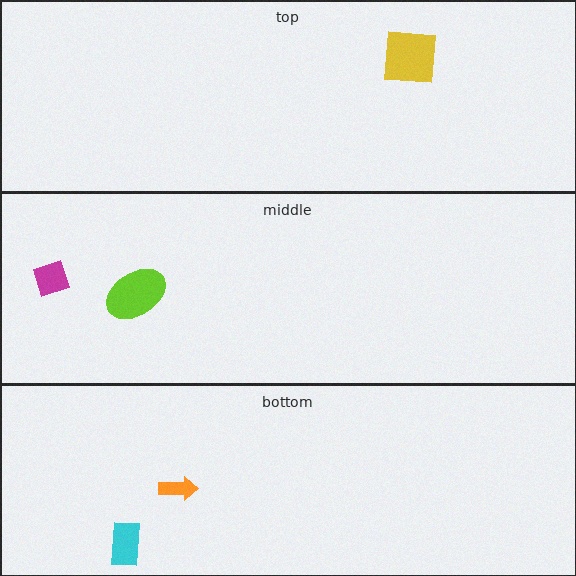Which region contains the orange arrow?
The bottom region.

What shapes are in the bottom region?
The orange arrow, the cyan rectangle.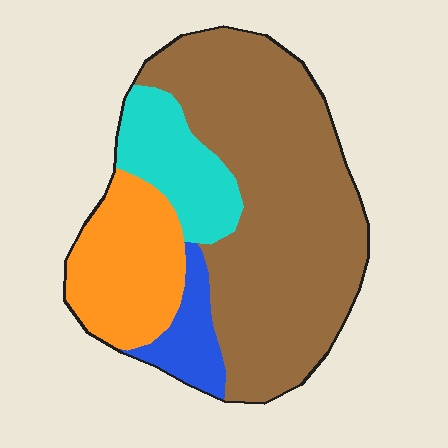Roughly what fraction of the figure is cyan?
Cyan covers about 15% of the figure.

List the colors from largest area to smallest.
From largest to smallest: brown, orange, cyan, blue.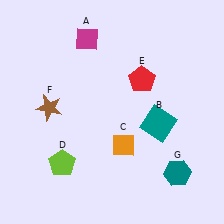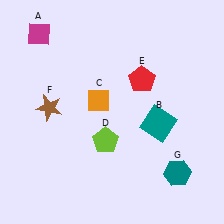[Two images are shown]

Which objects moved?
The objects that moved are: the magenta diamond (A), the orange diamond (C), the lime pentagon (D).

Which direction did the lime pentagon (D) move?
The lime pentagon (D) moved right.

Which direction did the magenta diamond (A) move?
The magenta diamond (A) moved left.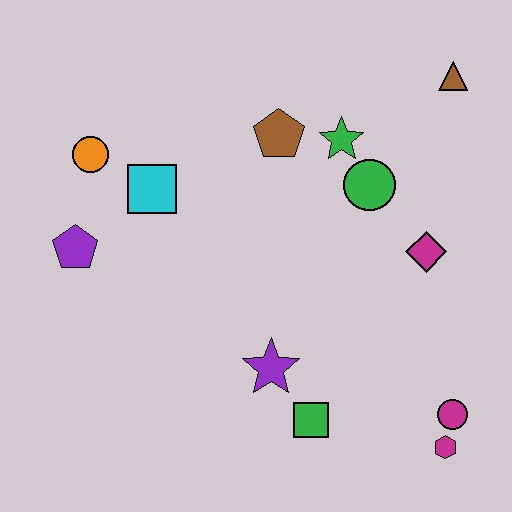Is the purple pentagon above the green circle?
No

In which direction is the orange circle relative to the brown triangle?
The orange circle is to the left of the brown triangle.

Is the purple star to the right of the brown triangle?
No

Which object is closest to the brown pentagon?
The green star is closest to the brown pentagon.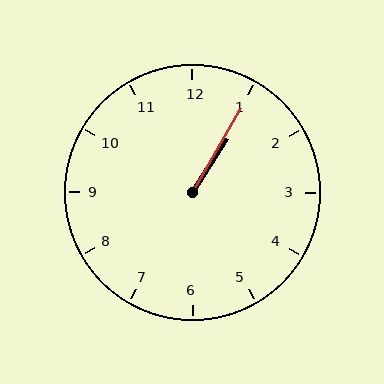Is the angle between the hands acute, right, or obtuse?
It is acute.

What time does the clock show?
1:05.